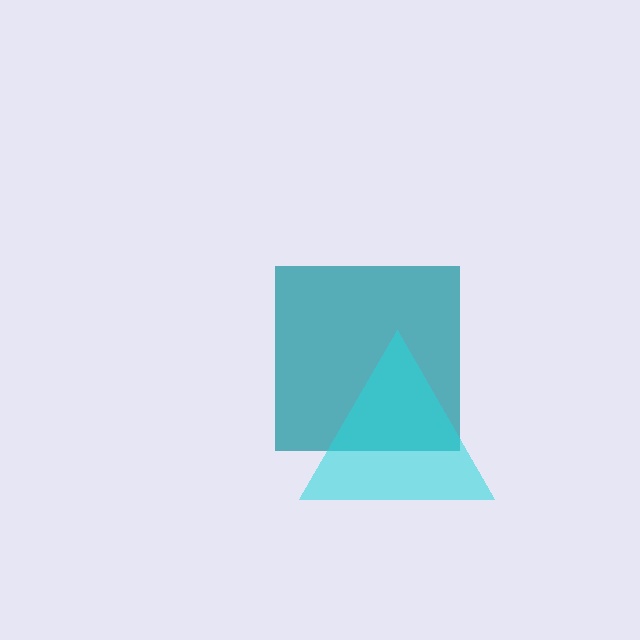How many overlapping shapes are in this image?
There are 2 overlapping shapes in the image.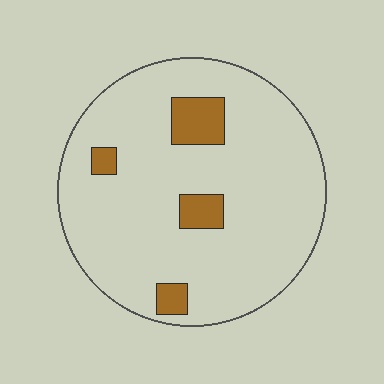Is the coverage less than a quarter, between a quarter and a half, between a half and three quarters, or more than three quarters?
Less than a quarter.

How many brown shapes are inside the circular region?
4.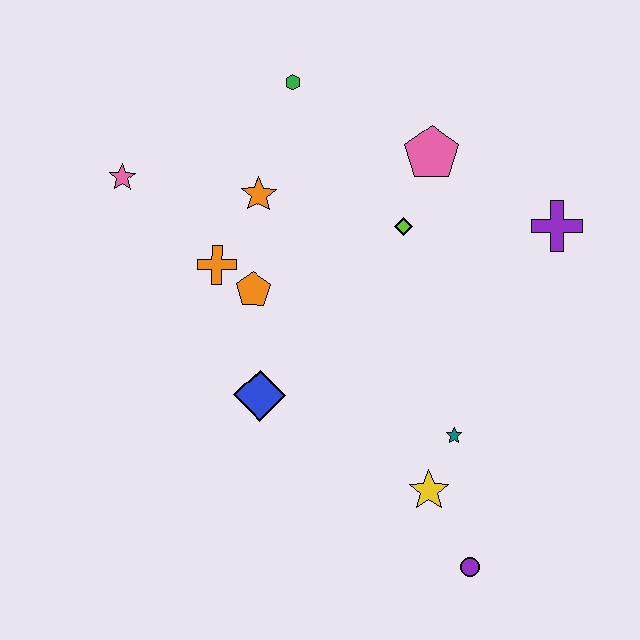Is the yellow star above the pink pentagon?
No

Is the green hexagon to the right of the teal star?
No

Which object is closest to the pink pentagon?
The lime diamond is closest to the pink pentagon.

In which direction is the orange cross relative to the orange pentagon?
The orange cross is to the left of the orange pentagon.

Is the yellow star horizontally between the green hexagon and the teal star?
Yes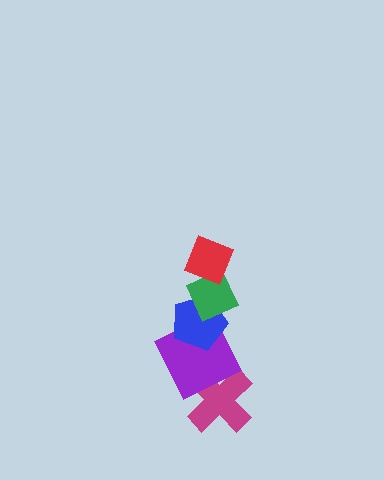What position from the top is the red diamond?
The red diamond is 1st from the top.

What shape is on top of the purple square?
The blue pentagon is on top of the purple square.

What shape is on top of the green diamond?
The red diamond is on top of the green diamond.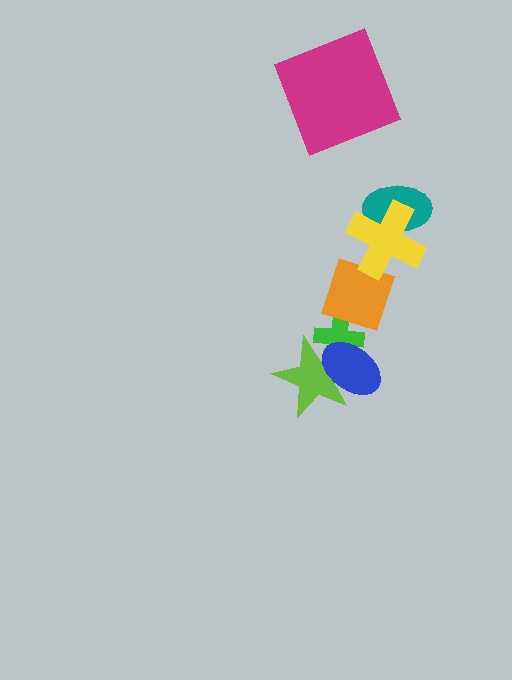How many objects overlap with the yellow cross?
2 objects overlap with the yellow cross.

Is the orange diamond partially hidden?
Yes, it is partially covered by another shape.